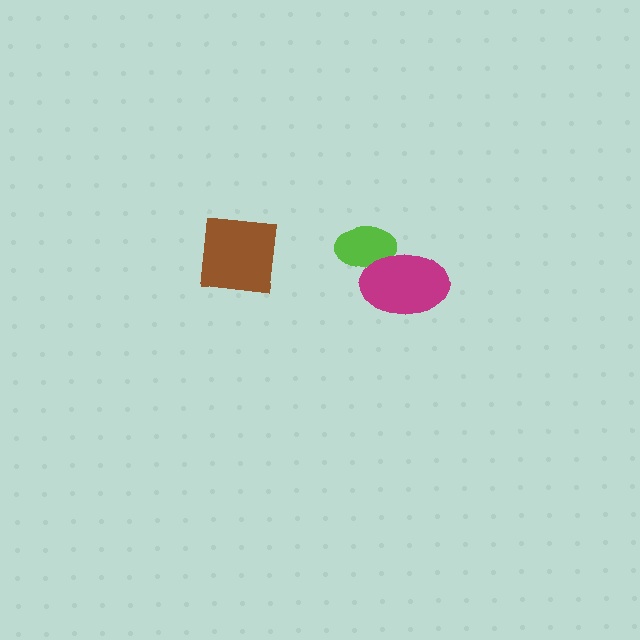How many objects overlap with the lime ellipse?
1 object overlaps with the lime ellipse.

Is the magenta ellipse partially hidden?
No, no other shape covers it.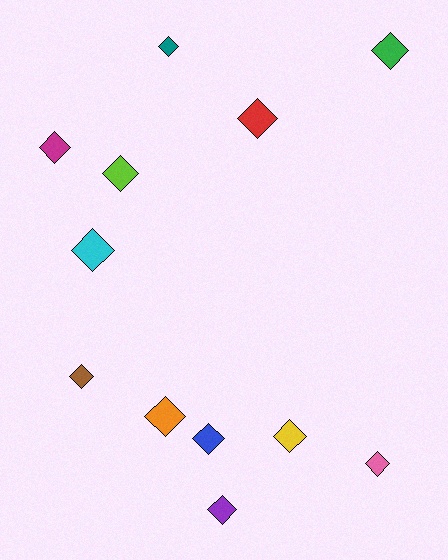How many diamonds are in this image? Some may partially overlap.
There are 12 diamonds.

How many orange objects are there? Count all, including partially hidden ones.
There is 1 orange object.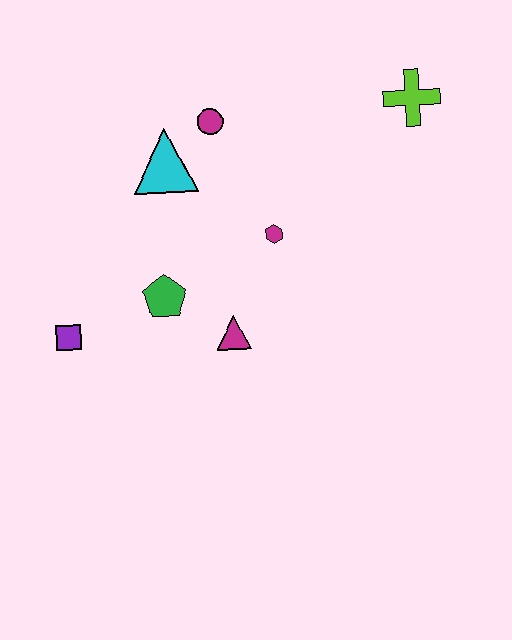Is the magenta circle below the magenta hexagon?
No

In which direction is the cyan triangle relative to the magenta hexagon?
The cyan triangle is to the left of the magenta hexagon.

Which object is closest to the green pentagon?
The magenta triangle is closest to the green pentagon.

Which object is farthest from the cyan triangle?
The lime cross is farthest from the cyan triangle.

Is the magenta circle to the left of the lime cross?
Yes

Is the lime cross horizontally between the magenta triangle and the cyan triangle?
No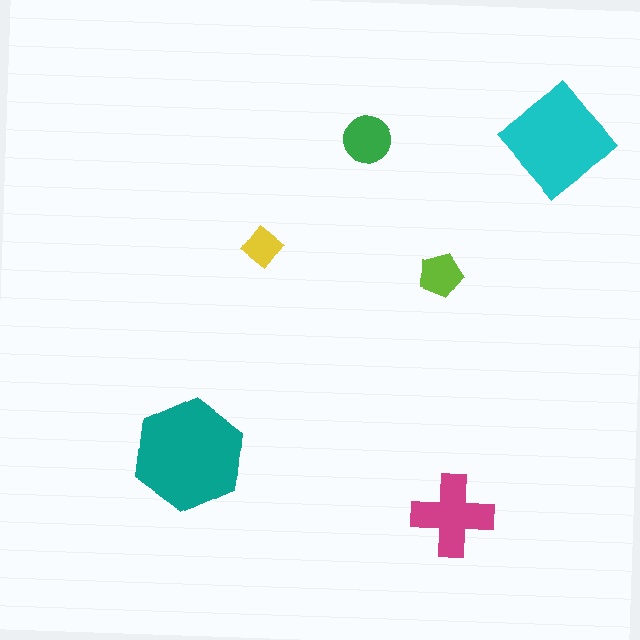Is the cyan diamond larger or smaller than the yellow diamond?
Larger.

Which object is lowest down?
The magenta cross is bottommost.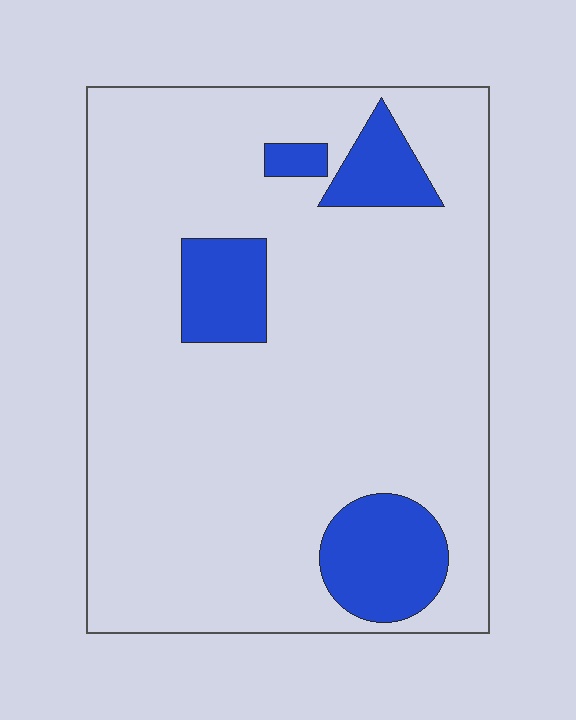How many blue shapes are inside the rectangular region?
4.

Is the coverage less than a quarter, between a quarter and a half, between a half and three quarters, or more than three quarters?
Less than a quarter.